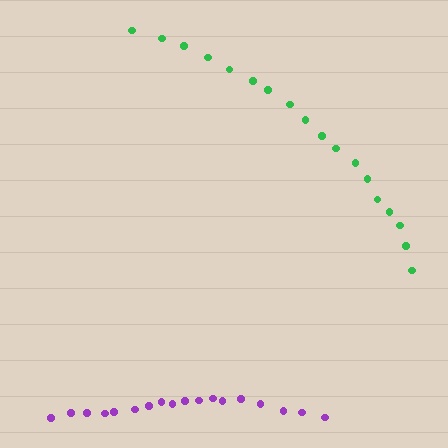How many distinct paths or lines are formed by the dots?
There are 2 distinct paths.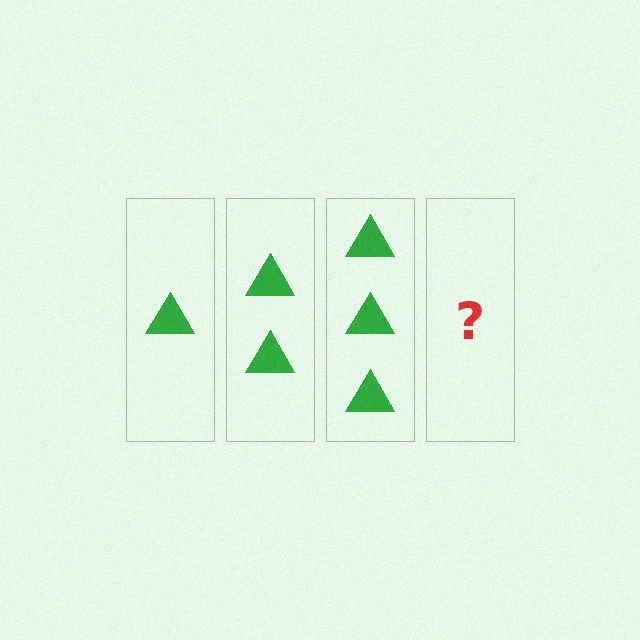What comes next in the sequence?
The next element should be 4 triangles.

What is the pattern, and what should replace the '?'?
The pattern is that each step adds one more triangle. The '?' should be 4 triangles.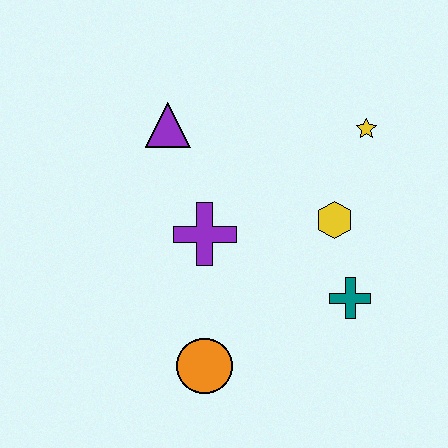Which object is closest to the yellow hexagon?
The teal cross is closest to the yellow hexagon.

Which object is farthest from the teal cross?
The purple triangle is farthest from the teal cross.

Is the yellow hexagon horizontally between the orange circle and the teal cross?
Yes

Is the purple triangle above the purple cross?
Yes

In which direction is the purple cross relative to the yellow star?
The purple cross is to the left of the yellow star.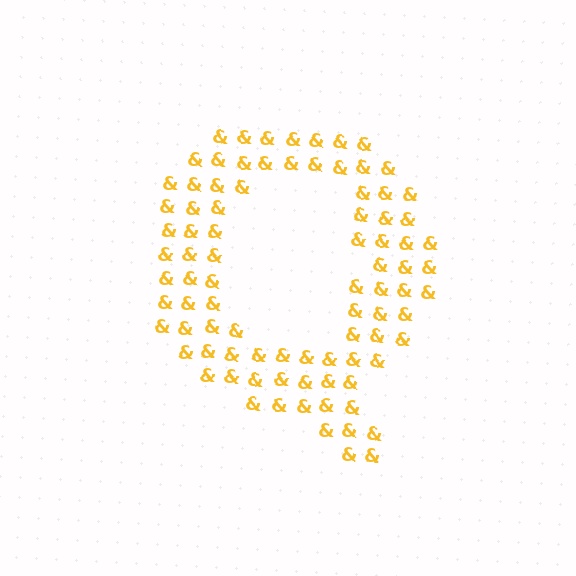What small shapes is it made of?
It is made of small ampersands.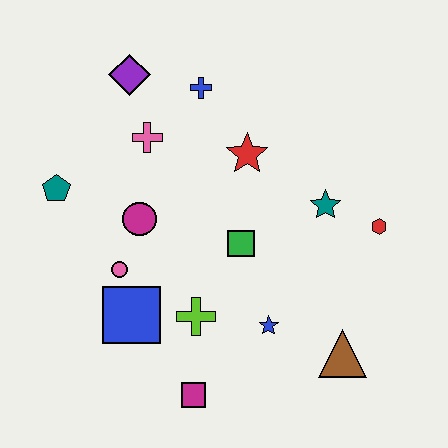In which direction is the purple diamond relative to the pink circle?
The purple diamond is above the pink circle.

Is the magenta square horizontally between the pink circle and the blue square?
No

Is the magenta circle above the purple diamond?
No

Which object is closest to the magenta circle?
The pink circle is closest to the magenta circle.